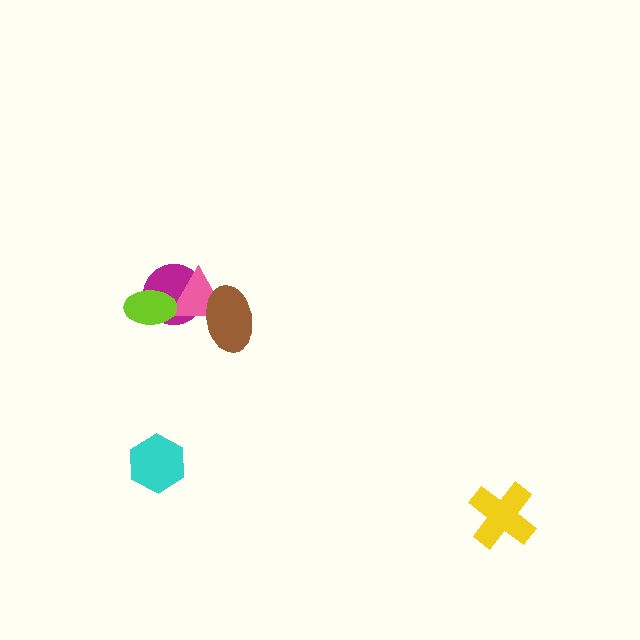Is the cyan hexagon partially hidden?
No, no other shape covers it.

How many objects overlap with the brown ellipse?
1 object overlaps with the brown ellipse.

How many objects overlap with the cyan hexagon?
0 objects overlap with the cyan hexagon.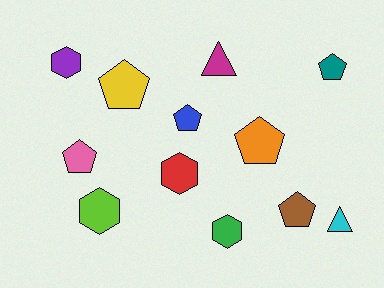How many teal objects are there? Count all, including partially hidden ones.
There is 1 teal object.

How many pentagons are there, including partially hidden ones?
There are 6 pentagons.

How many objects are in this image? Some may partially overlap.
There are 12 objects.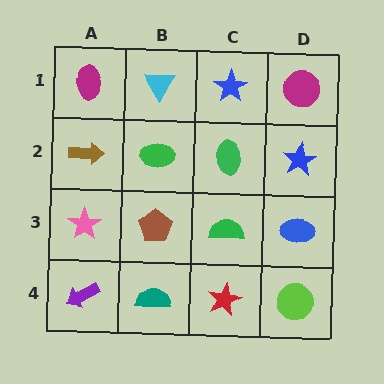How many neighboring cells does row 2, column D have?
3.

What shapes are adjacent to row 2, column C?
A blue star (row 1, column C), a green semicircle (row 3, column C), a green ellipse (row 2, column B), a blue star (row 2, column D).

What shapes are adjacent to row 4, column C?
A green semicircle (row 3, column C), a teal semicircle (row 4, column B), a lime circle (row 4, column D).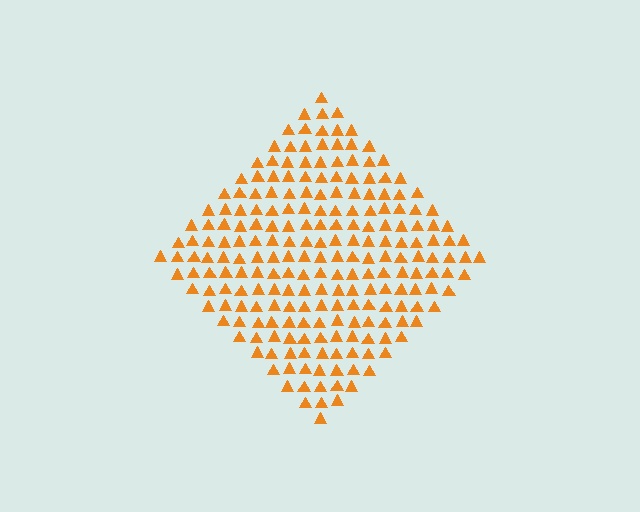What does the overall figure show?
The overall figure shows a diamond.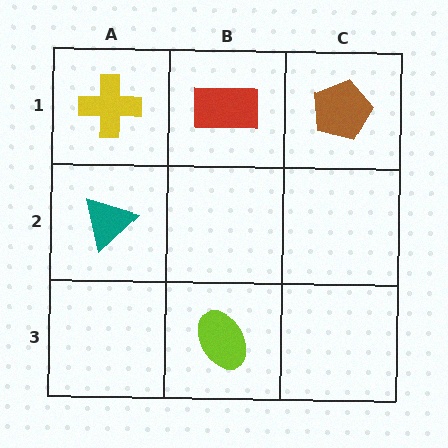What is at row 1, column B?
A red rectangle.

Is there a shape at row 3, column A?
No, that cell is empty.